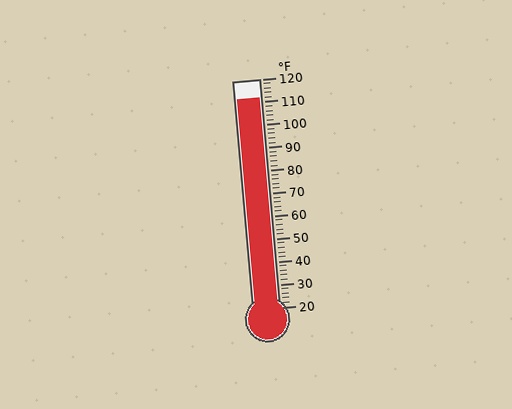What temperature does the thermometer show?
The thermometer shows approximately 112°F.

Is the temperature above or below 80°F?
The temperature is above 80°F.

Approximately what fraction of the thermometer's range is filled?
The thermometer is filled to approximately 90% of its range.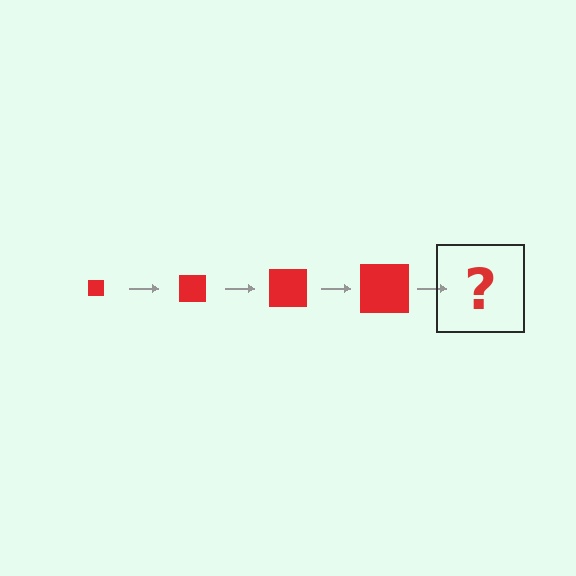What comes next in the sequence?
The next element should be a red square, larger than the previous one.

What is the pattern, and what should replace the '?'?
The pattern is that the square gets progressively larger each step. The '?' should be a red square, larger than the previous one.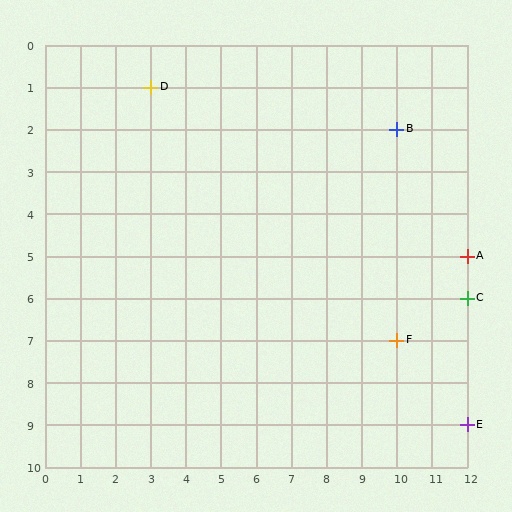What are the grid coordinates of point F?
Point F is at grid coordinates (10, 7).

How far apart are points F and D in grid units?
Points F and D are 7 columns and 6 rows apart (about 9.2 grid units diagonally).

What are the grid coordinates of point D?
Point D is at grid coordinates (3, 1).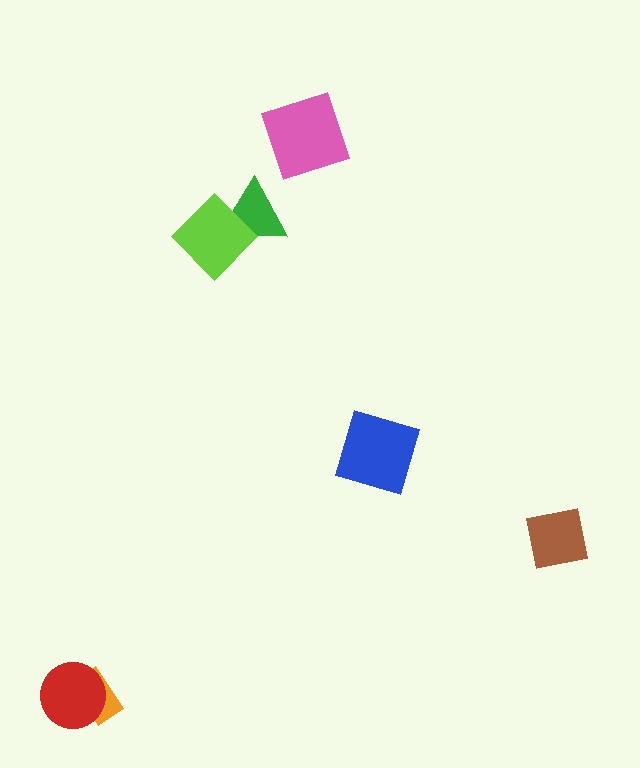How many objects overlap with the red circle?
1 object overlaps with the red circle.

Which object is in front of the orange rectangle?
The red circle is in front of the orange rectangle.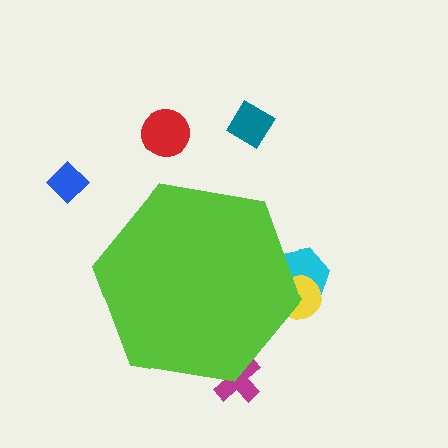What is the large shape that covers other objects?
A lime hexagon.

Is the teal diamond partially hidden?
No, the teal diamond is fully visible.